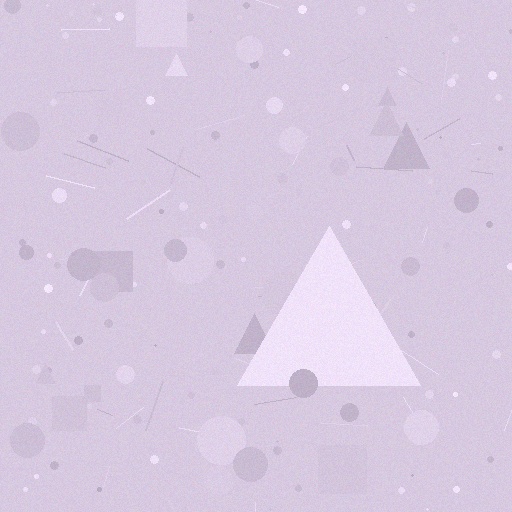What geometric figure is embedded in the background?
A triangle is embedded in the background.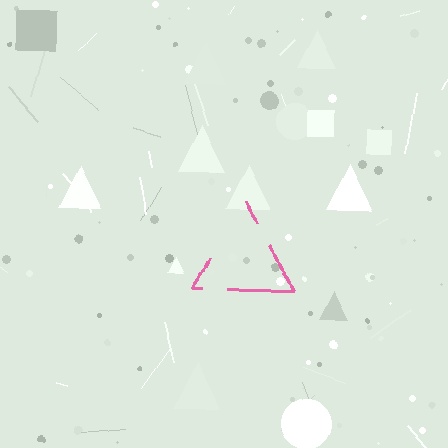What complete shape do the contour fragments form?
The contour fragments form a triangle.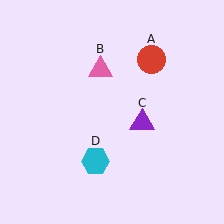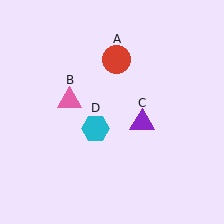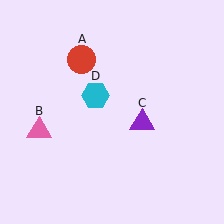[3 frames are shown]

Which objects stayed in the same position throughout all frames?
Purple triangle (object C) remained stationary.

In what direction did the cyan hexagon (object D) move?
The cyan hexagon (object D) moved up.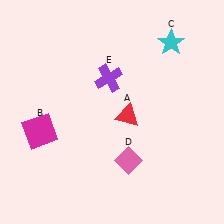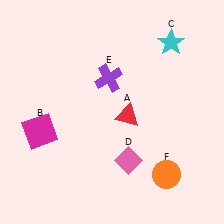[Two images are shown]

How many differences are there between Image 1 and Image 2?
There is 1 difference between the two images.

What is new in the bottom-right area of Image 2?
An orange circle (F) was added in the bottom-right area of Image 2.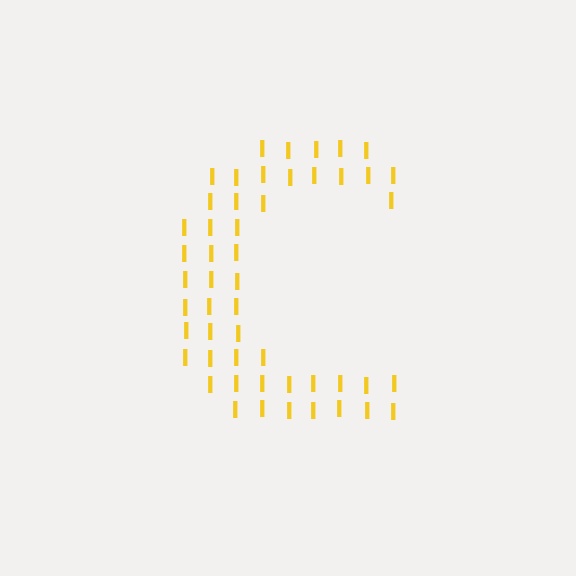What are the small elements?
The small elements are letter I's.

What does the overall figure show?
The overall figure shows the letter C.